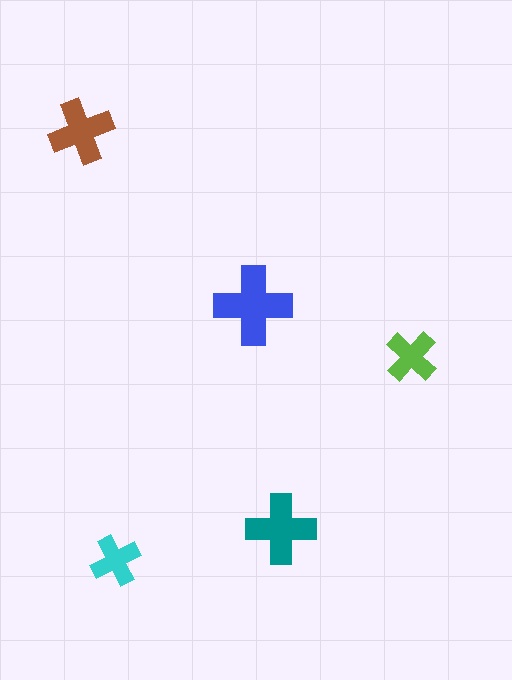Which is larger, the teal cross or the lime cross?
The teal one.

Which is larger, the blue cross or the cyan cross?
The blue one.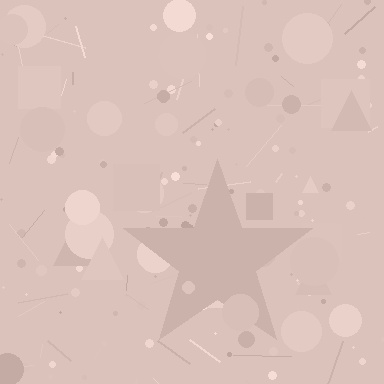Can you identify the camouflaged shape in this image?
The camouflaged shape is a star.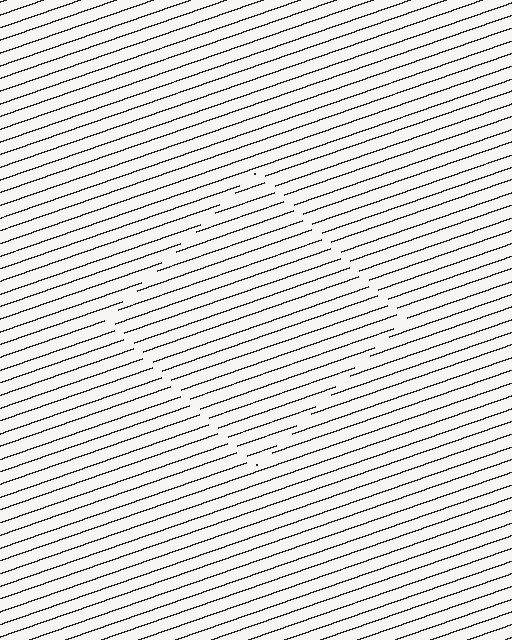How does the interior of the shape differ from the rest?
The interior of the shape contains the same grating, shifted by half a period — the contour is defined by the phase discontinuity where line-ends from the inner and outer gratings abut.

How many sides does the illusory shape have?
4 sides — the line-ends trace a square.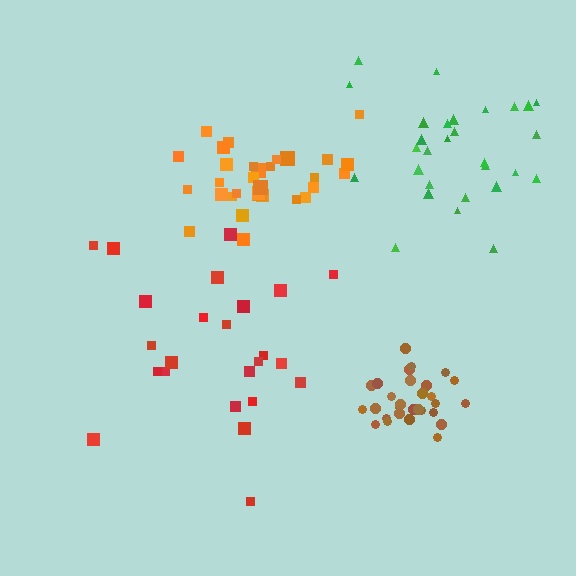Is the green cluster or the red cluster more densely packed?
Green.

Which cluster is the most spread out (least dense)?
Red.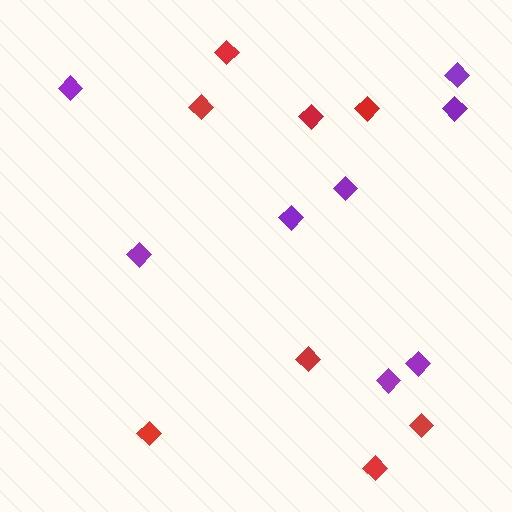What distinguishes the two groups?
There are 2 groups: one group of purple diamonds (8) and one group of red diamonds (8).